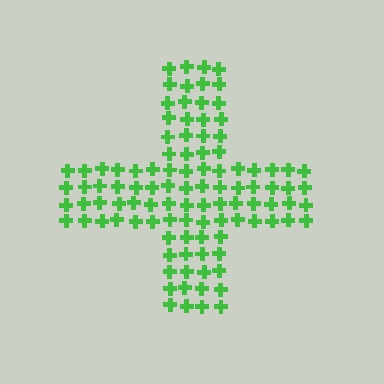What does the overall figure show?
The overall figure shows a cross.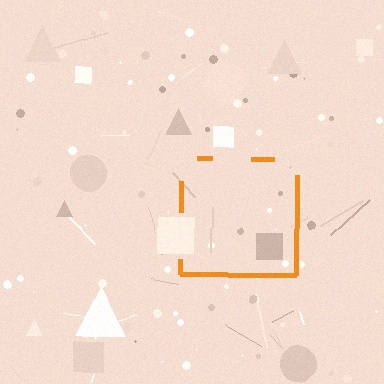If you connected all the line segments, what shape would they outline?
They would outline a square.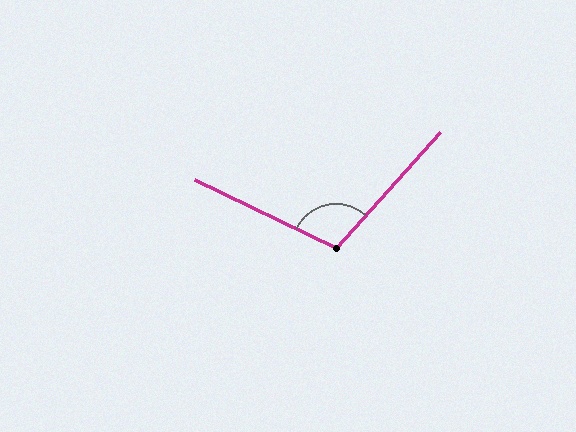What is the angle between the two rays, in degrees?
Approximately 106 degrees.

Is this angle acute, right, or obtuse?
It is obtuse.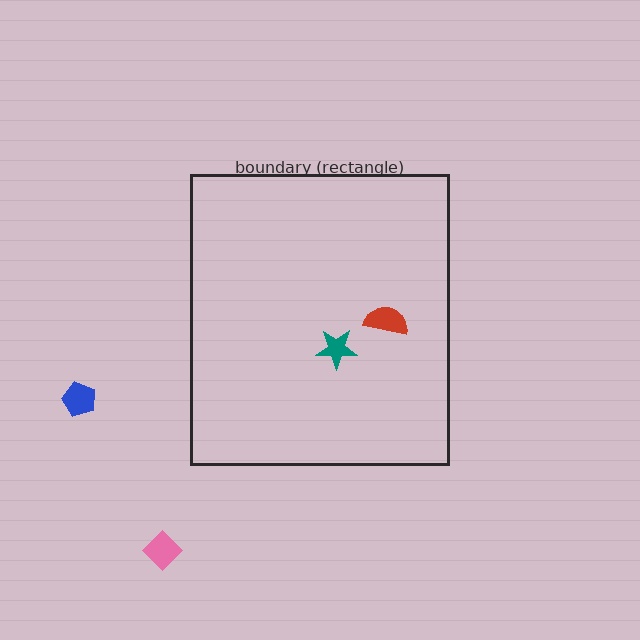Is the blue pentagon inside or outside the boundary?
Outside.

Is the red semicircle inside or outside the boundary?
Inside.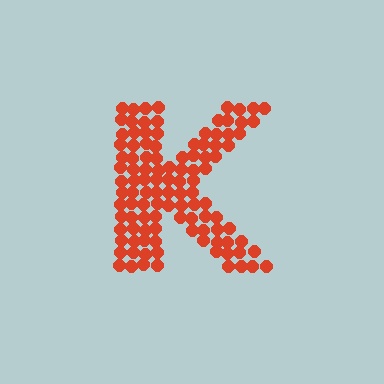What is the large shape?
The large shape is the letter K.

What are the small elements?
The small elements are circles.